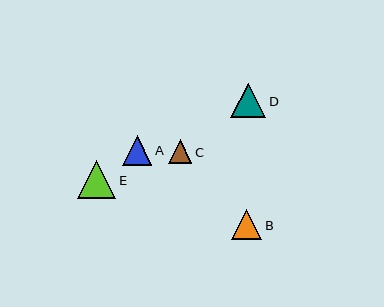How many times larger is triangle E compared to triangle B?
Triangle E is approximately 1.3 times the size of triangle B.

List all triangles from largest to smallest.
From largest to smallest: E, D, B, A, C.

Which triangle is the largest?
Triangle E is the largest with a size of approximately 38 pixels.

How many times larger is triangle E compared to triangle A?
Triangle E is approximately 1.3 times the size of triangle A.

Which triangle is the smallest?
Triangle C is the smallest with a size of approximately 23 pixels.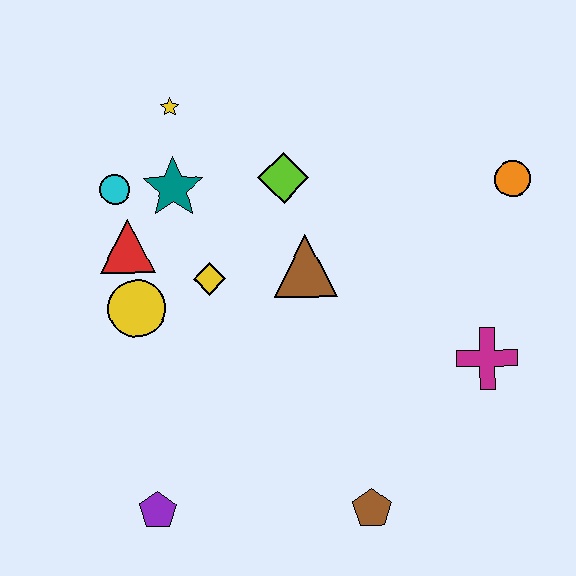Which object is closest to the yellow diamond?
The yellow circle is closest to the yellow diamond.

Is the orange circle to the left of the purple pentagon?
No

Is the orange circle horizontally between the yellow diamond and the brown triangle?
No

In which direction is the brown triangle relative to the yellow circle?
The brown triangle is to the right of the yellow circle.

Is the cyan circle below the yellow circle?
No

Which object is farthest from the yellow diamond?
The orange circle is farthest from the yellow diamond.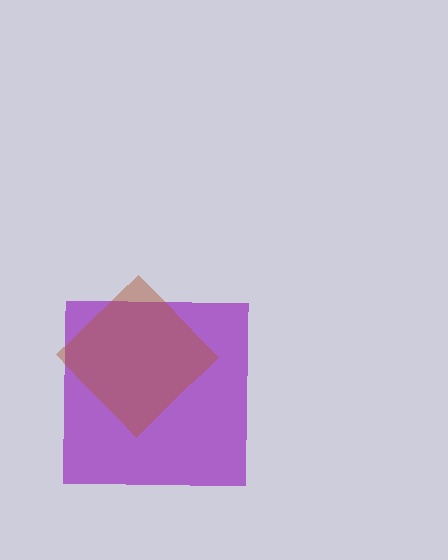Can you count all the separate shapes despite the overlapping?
Yes, there are 2 separate shapes.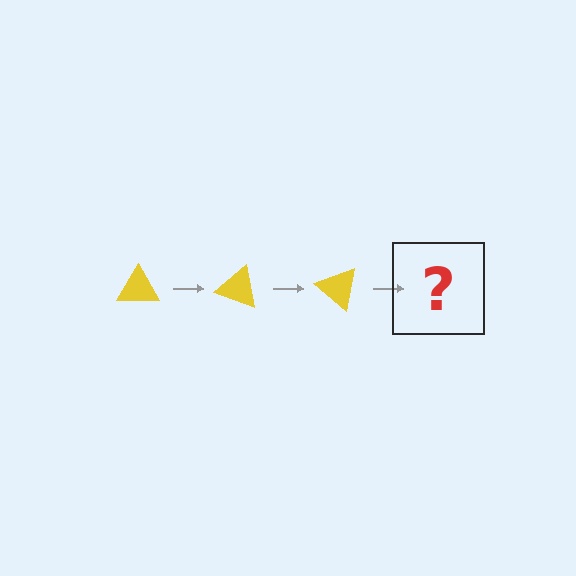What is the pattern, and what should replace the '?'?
The pattern is that the triangle rotates 20 degrees each step. The '?' should be a yellow triangle rotated 60 degrees.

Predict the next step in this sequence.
The next step is a yellow triangle rotated 60 degrees.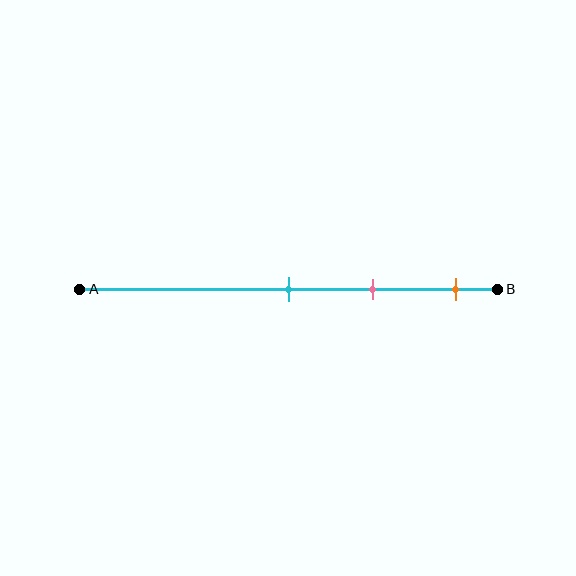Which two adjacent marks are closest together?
The cyan and pink marks are the closest adjacent pair.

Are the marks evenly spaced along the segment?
Yes, the marks are approximately evenly spaced.